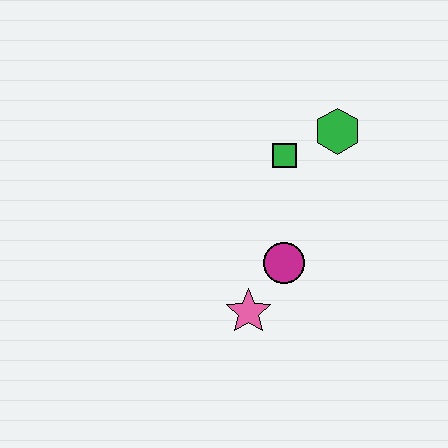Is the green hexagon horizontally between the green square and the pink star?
No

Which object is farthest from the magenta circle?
The green hexagon is farthest from the magenta circle.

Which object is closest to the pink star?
The magenta circle is closest to the pink star.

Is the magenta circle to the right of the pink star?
Yes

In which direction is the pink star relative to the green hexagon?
The pink star is below the green hexagon.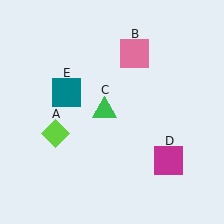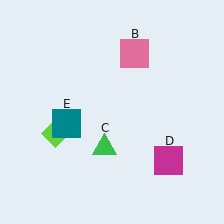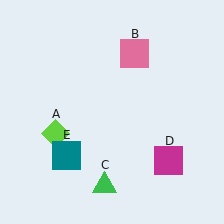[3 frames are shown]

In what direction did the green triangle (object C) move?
The green triangle (object C) moved down.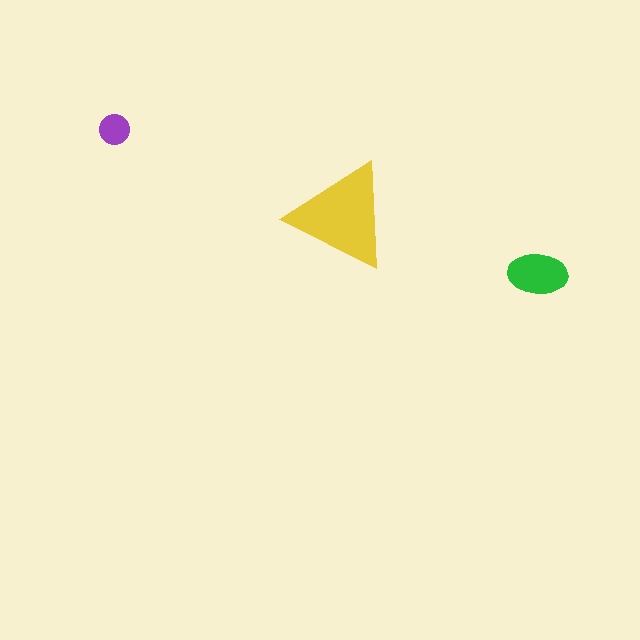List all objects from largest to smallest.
The yellow triangle, the green ellipse, the purple circle.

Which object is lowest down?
The green ellipse is bottommost.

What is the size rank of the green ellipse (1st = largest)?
2nd.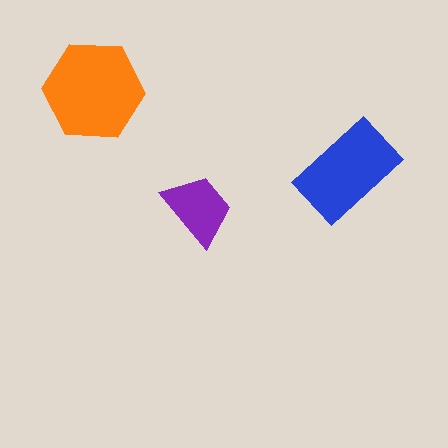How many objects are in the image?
There are 3 objects in the image.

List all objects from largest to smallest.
The orange hexagon, the blue rectangle, the purple trapezoid.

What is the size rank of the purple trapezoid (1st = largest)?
3rd.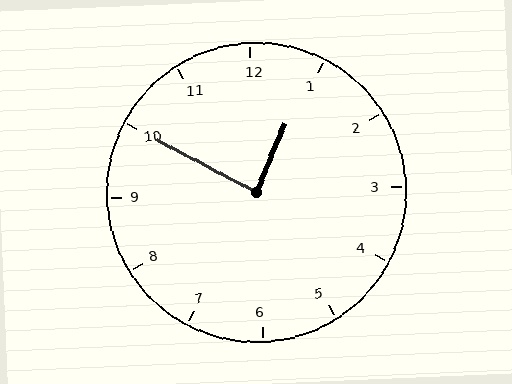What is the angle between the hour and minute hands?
Approximately 85 degrees.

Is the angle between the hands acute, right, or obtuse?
It is right.